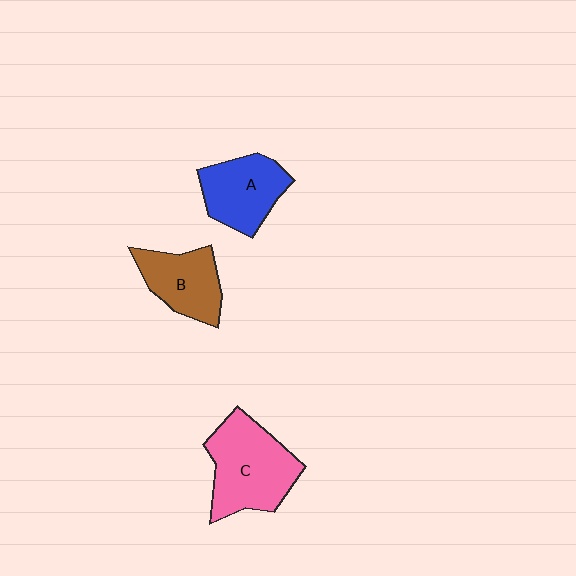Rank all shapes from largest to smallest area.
From largest to smallest: C (pink), A (blue), B (brown).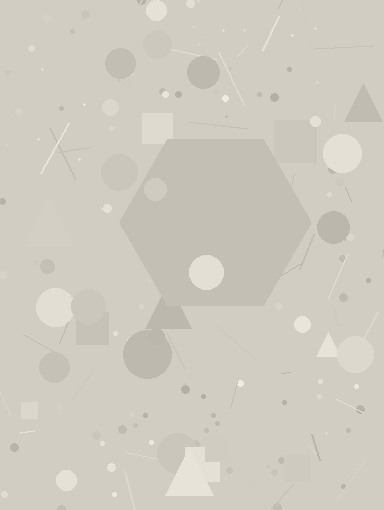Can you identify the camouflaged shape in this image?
The camouflaged shape is a hexagon.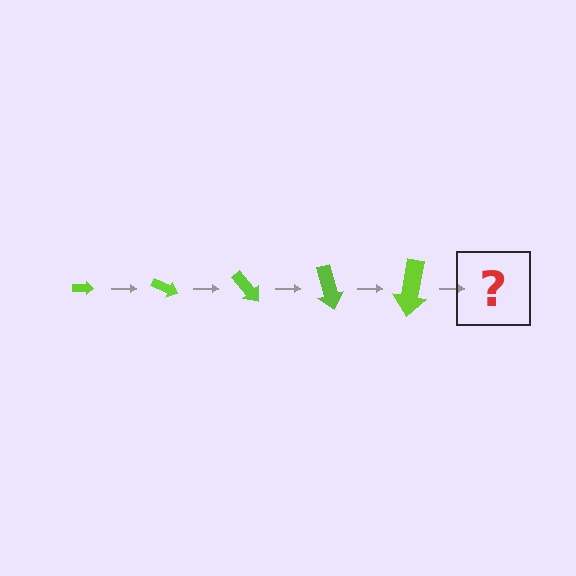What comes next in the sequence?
The next element should be an arrow, larger than the previous one and rotated 125 degrees from the start.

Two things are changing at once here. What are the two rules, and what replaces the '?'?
The two rules are that the arrow grows larger each step and it rotates 25 degrees each step. The '?' should be an arrow, larger than the previous one and rotated 125 degrees from the start.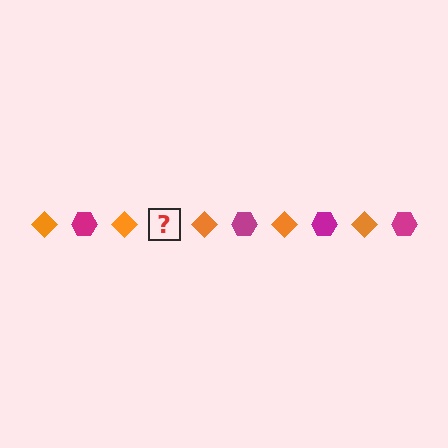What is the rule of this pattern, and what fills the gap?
The rule is that the pattern alternates between orange diamond and magenta hexagon. The gap should be filled with a magenta hexagon.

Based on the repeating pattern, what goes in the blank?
The blank should be a magenta hexagon.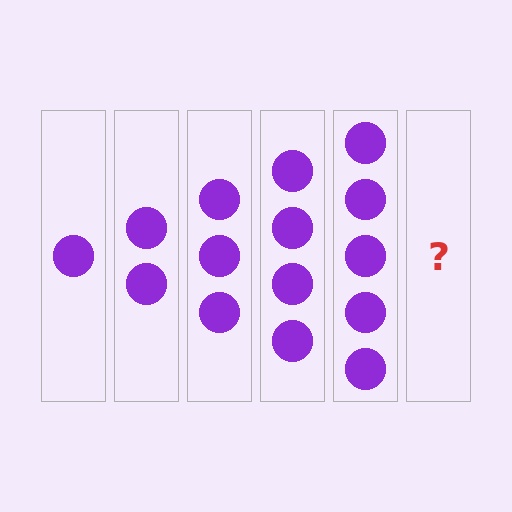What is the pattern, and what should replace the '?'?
The pattern is that each step adds one more circle. The '?' should be 6 circles.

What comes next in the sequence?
The next element should be 6 circles.